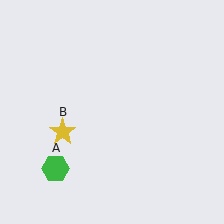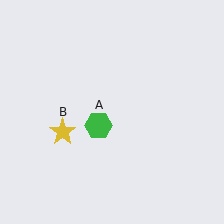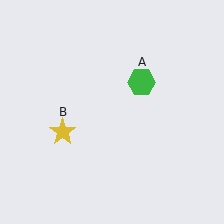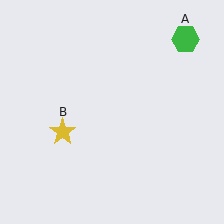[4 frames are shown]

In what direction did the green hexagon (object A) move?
The green hexagon (object A) moved up and to the right.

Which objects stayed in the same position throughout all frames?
Yellow star (object B) remained stationary.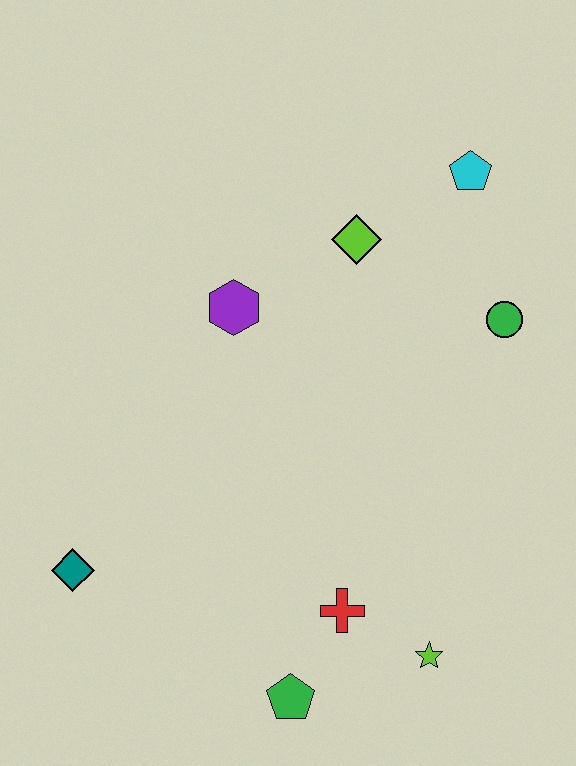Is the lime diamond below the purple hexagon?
No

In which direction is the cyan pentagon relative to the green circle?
The cyan pentagon is above the green circle.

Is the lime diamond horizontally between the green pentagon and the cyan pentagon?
Yes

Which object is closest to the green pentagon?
The red cross is closest to the green pentagon.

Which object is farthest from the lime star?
The cyan pentagon is farthest from the lime star.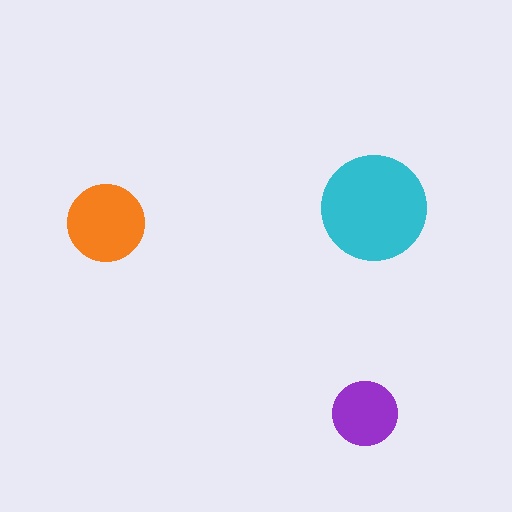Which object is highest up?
The cyan circle is topmost.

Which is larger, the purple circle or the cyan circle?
The cyan one.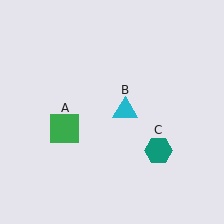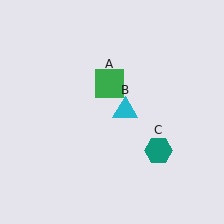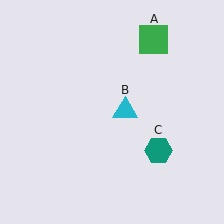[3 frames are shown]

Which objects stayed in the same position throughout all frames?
Cyan triangle (object B) and teal hexagon (object C) remained stationary.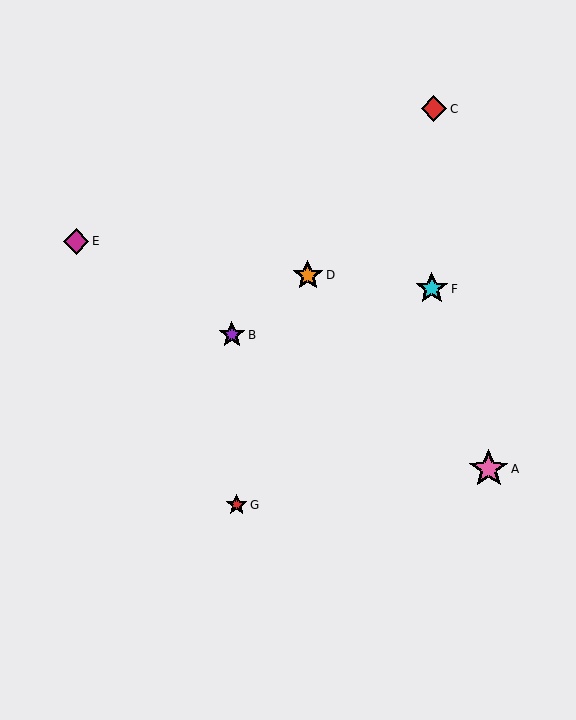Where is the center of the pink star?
The center of the pink star is at (489, 469).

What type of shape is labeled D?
Shape D is an orange star.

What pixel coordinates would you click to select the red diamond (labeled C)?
Click at (434, 109) to select the red diamond C.